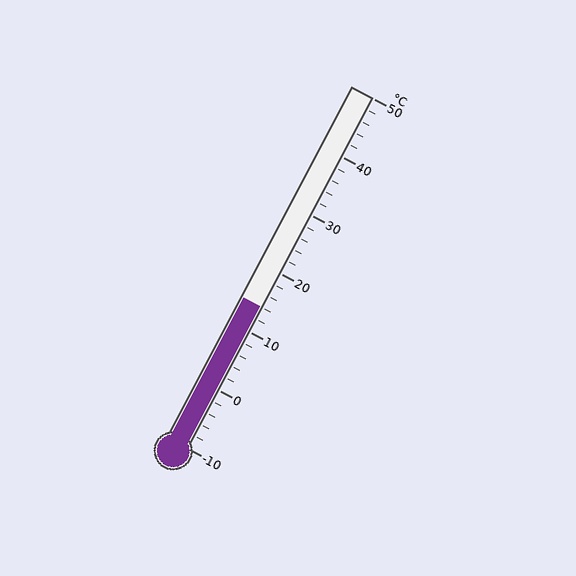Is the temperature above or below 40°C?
The temperature is below 40°C.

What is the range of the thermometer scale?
The thermometer scale ranges from -10°C to 50°C.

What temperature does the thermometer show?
The thermometer shows approximately 14°C.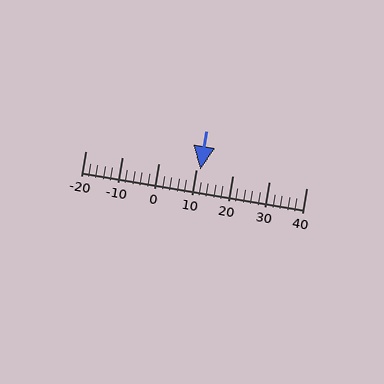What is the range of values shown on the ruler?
The ruler shows values from -20 to 40.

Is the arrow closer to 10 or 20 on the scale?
The arrow is closer to 10.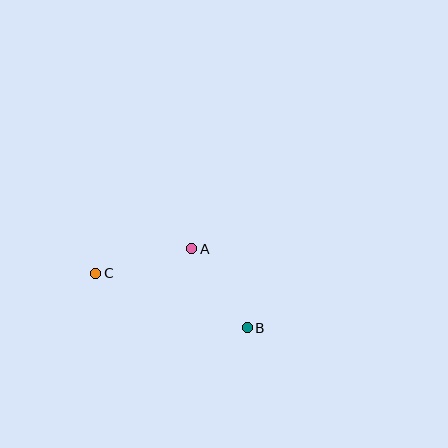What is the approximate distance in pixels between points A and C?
The distance between A and C is approximately 99 pixels.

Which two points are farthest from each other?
Points B and C are farthest from each other.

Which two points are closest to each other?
Points A and B are closest to each other.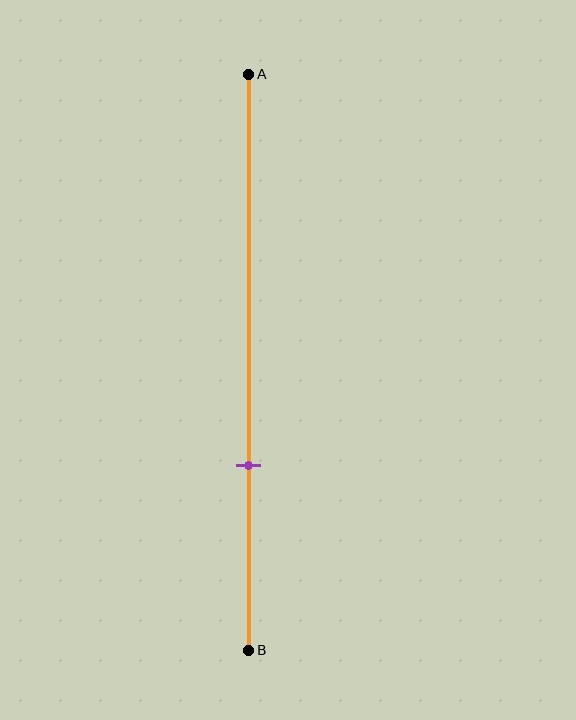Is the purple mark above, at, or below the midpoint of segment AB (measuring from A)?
The purple mark is below the midpoint of segment AB.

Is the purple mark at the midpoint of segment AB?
No, the mark is at about 70% from A, not at the 50% midpoint.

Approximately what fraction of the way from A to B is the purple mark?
The purple mark is approximately 70% of the way from A to B.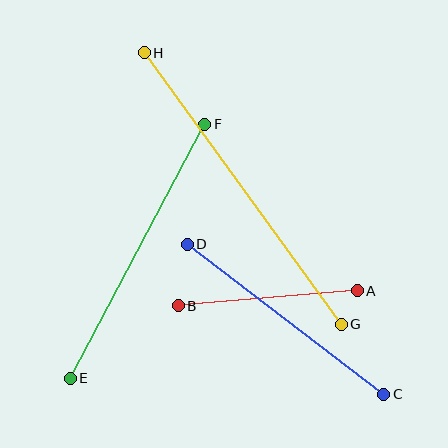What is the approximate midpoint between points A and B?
The midpoint is at approximately (268, 298) pixels.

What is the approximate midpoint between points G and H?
The midpoint is at approximately (243, 189) pixels.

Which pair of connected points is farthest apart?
Points G and H are farthest apart.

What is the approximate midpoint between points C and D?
The midpoint is at approximately (285, 319) pixels.